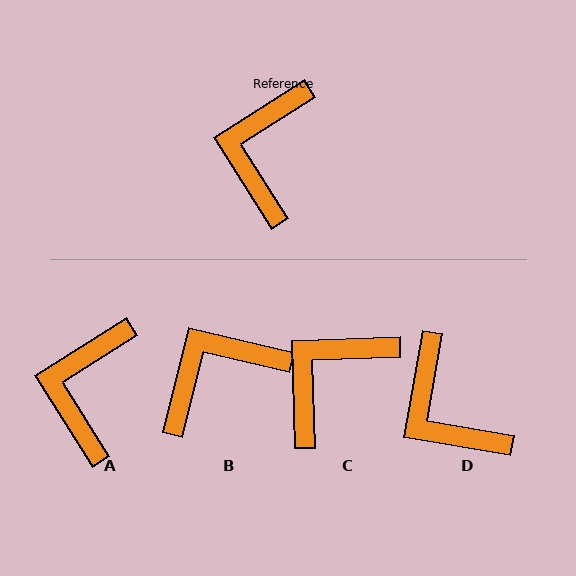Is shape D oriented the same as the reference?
No, it is off by about 48 degrees.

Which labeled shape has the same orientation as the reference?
A.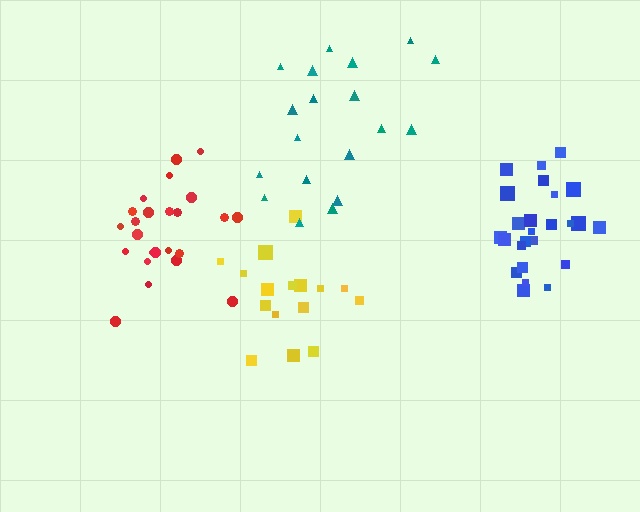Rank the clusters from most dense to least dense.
blue, yellow, red, teal.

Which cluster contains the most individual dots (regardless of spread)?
Blue (25).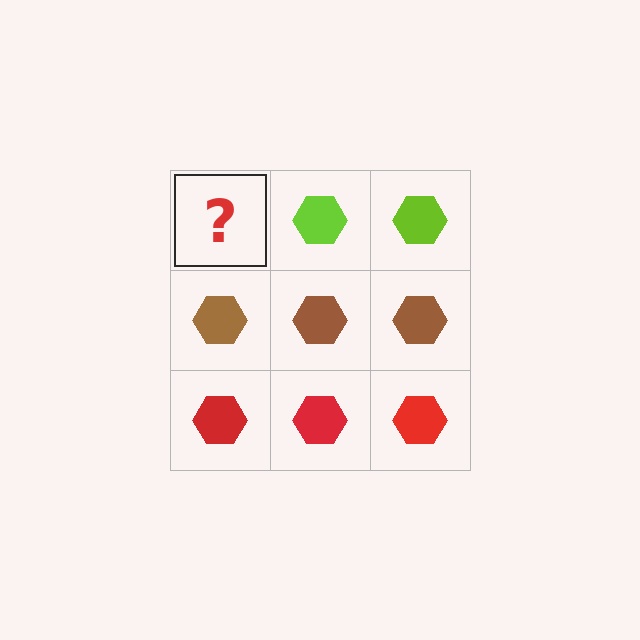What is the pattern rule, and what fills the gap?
The rule is that each row has a consistent color. The gap should be filled with a lime hexagon.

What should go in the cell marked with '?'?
The missing cell should contain a lime hexagon.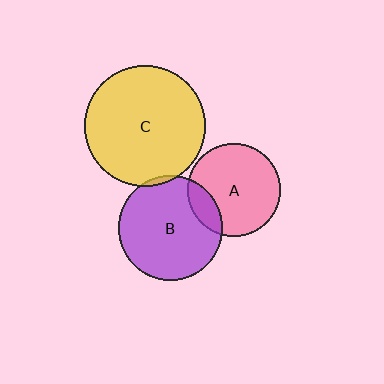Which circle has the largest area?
Circle C (yellow).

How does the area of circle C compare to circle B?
Approximately 1.3 times.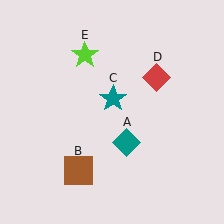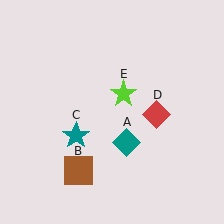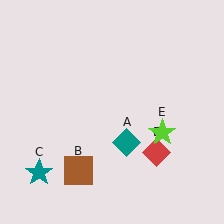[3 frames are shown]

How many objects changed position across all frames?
3 objects changed position: teal star (object C), red diamond (object D), lime star (object E).